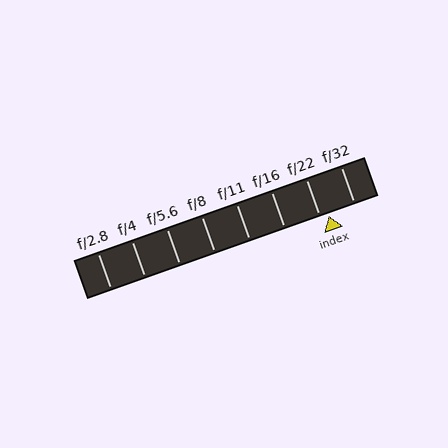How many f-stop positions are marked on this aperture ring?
There are 8 f-stop positions marked.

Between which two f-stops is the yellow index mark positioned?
The index mark is between f/22 and f/32.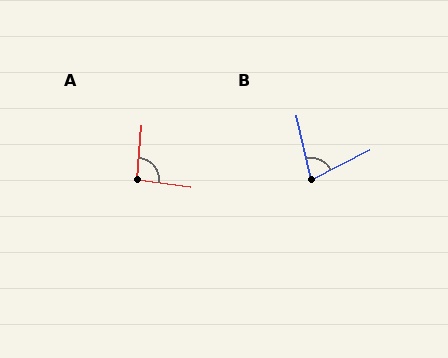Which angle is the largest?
A, at approximately 93 degrees.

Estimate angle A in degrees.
Approximately 93 degrees.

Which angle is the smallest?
B, at approximately 76 degrees.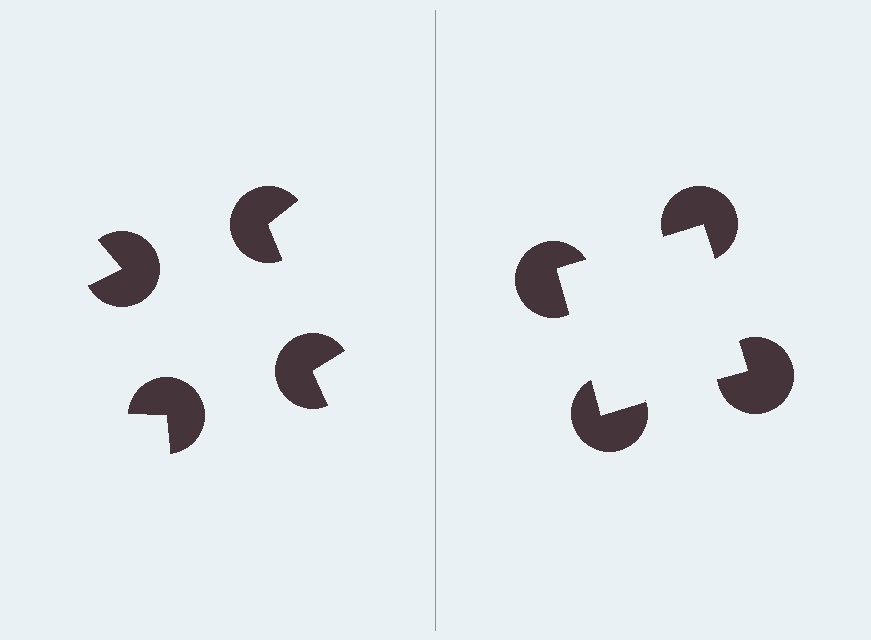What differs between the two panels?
The pac-man discs are positioned identically on both sides; only the wedge orientations differ. On the right they align to a square; on the left they are misaligned.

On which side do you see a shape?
An illusory square appears on the right side. On the left side the wedge cuts are rotated, so no coherent shape forms.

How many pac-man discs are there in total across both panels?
8 — 4 on each side.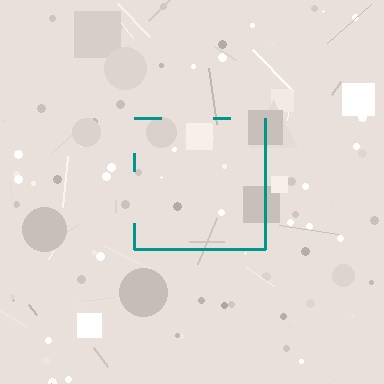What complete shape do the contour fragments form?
The contour fragments form a square.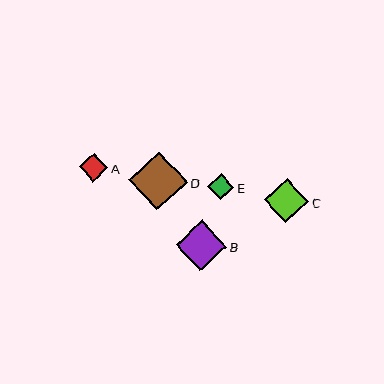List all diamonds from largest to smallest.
From largest to smallest: D, B, C, A, E.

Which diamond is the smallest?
Diamond E is the smallest with a size of approximately 26 pixels.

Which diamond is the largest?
Diamond D is the largest with a size of approximately 58 pixels.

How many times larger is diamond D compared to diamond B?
Diamond D is approximately 1.2 times the size of diamond B.